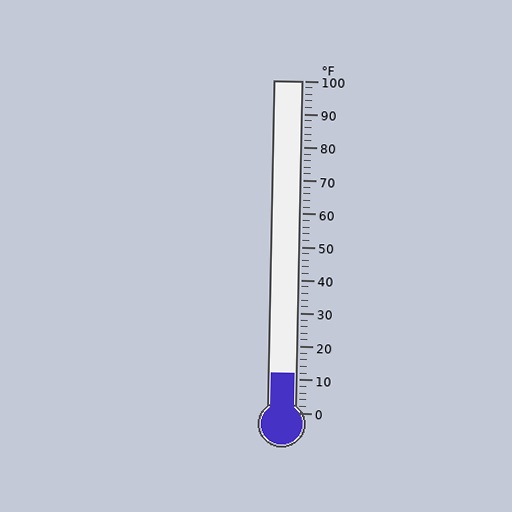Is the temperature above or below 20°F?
The temperature is below 20°F.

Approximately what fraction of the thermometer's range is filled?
The thermometer is filled to approximately 10% of its range.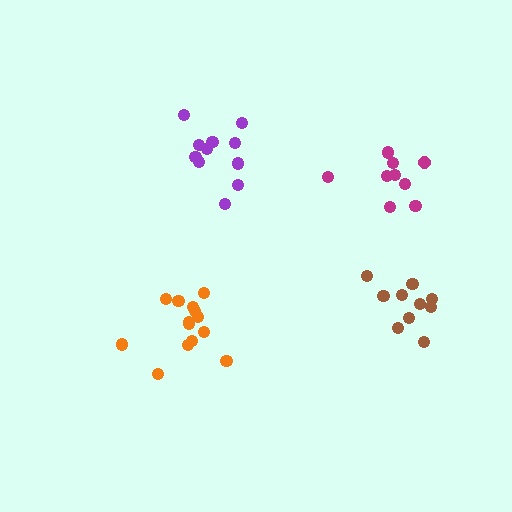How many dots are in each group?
Group 1: 10 dots, Group 2: 9 dots, Group 3: 11 dots, Group 4: 14 dots (44 total).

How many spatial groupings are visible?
There are 4 spatial groupings.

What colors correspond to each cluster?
The clusters are colored: brown, magenta, purple, orange.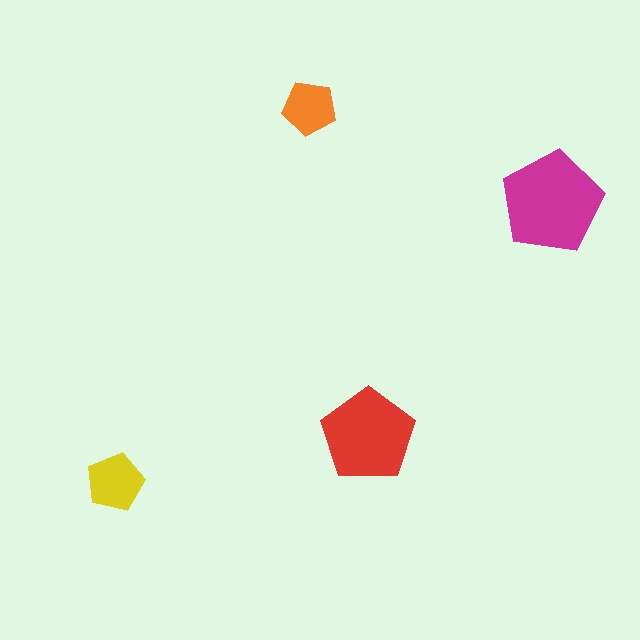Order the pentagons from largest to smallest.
the magenta one, the red one, the yellow one, the orange one.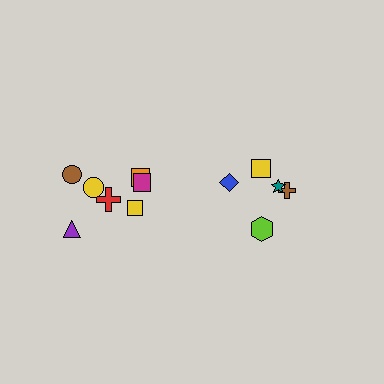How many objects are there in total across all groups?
There are 12 objects.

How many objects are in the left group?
There are 7 objects.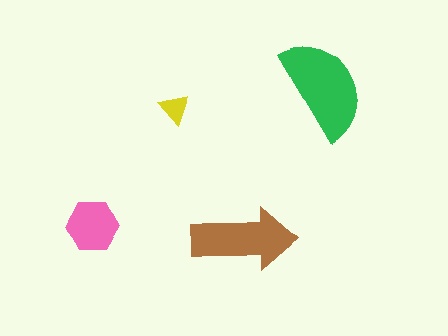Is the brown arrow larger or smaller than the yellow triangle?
Larger.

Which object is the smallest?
The yellow triangle.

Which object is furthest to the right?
The green semicircle is rightmost.